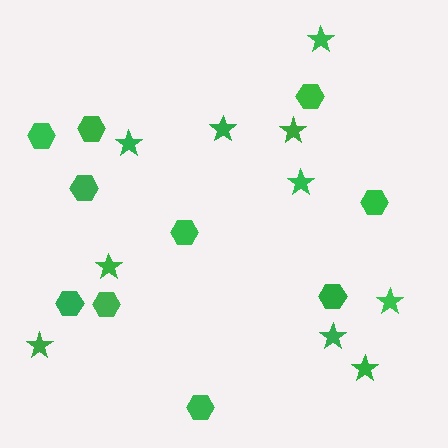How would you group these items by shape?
There are 2 groups: one group of stars (10) and one group of hexagons (10).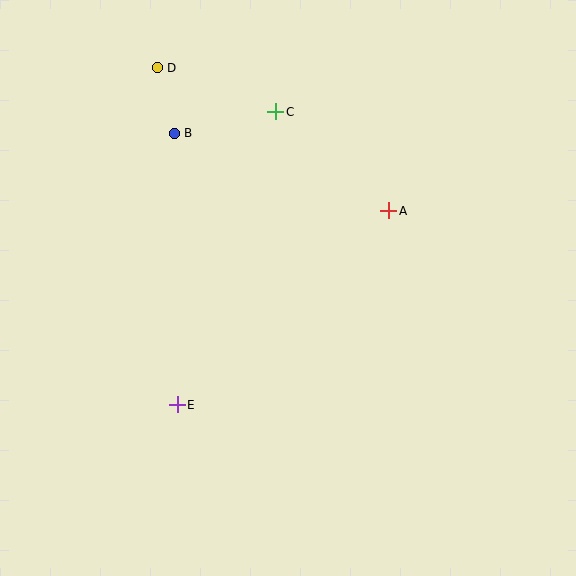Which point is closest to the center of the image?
Point A at (389, 211) is closest to the center.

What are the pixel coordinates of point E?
Point E is at (177, 405).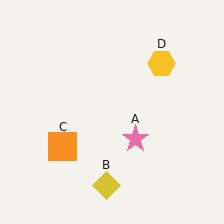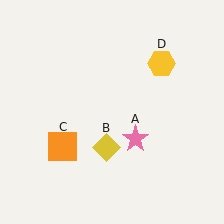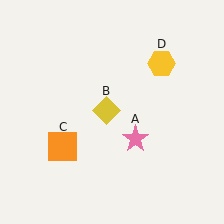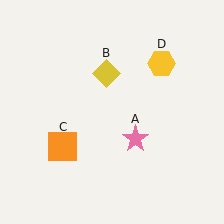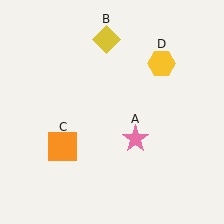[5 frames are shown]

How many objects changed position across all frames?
1 object changed position: yellow diamond (object B).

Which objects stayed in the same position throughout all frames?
Pink star (object A) and orange square (object C) and yellow hexagon (object D) remained stationary.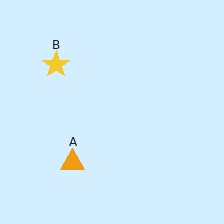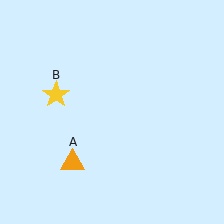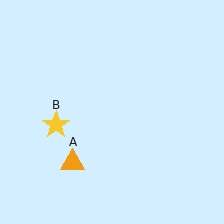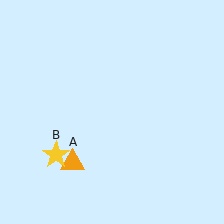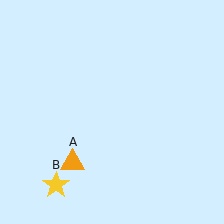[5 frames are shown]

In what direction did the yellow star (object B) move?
The yellow star (object B) moved down.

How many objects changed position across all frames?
1 object changed position: yellow star (object B).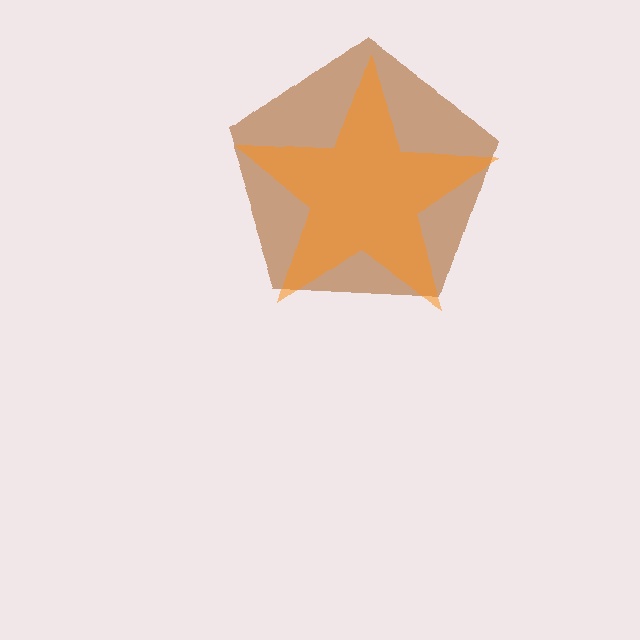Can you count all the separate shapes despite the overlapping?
Yes, there are 2 separate shapes.